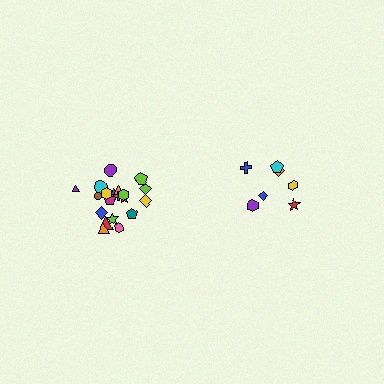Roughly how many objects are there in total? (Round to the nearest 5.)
Roughly 30 objects in total.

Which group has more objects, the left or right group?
The left group.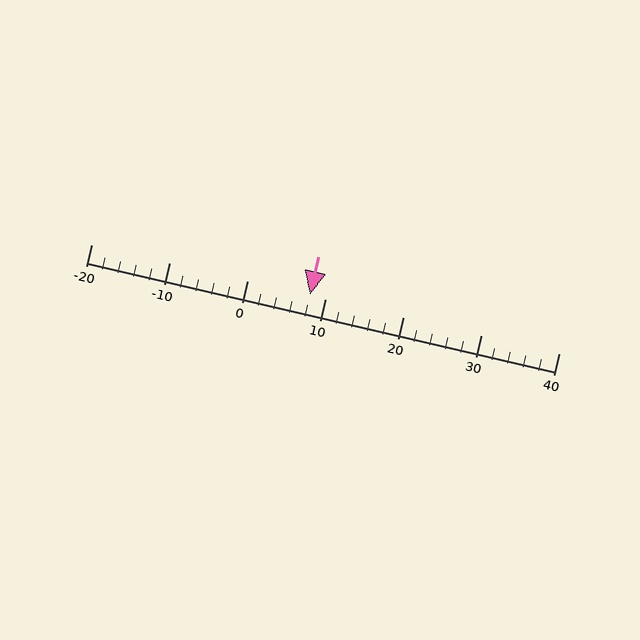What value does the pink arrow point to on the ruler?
The pink arrow points to approximately 8.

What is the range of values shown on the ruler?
The ruler shows values from -20 to 40.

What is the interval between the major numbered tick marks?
The major tick marks are spaced 10 units apart.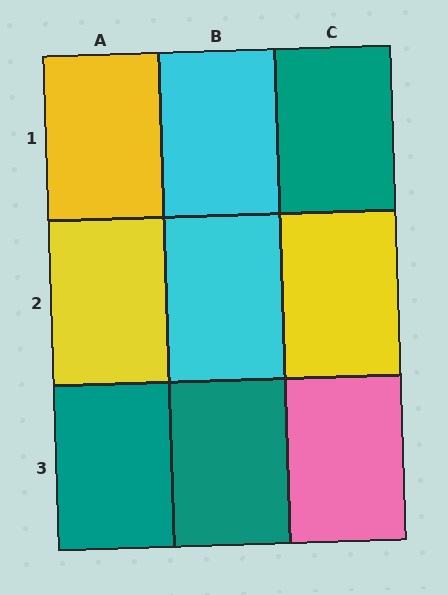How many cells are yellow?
3 cells are yellow.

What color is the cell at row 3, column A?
Teal.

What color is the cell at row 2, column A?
Yellow.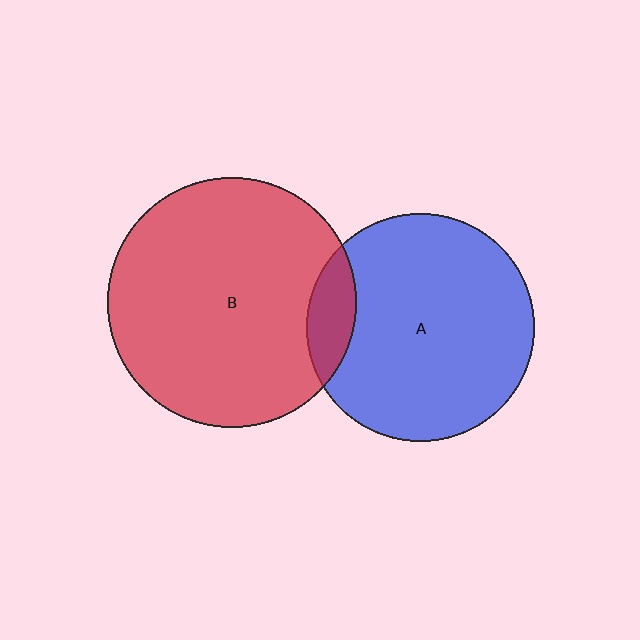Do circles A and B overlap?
Yes.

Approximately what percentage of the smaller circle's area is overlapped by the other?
Approximately 10%.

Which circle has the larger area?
Circle B (red).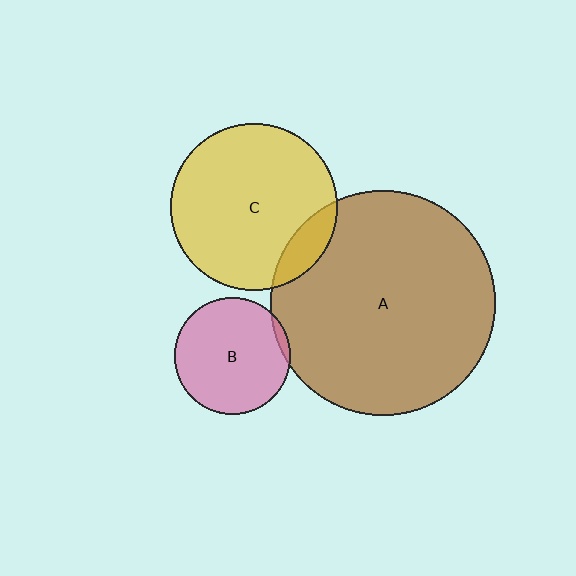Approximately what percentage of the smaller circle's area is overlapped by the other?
Approximately 10%.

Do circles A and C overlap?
Yes.